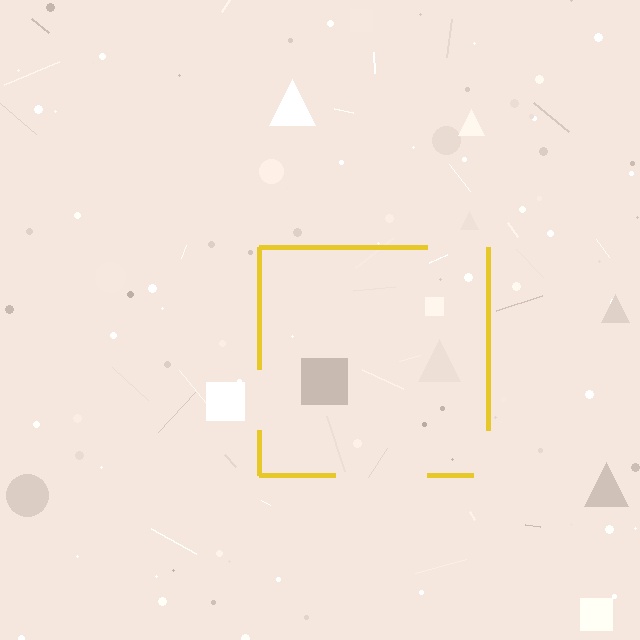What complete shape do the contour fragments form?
The contour fragments form a square.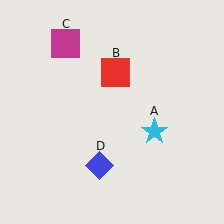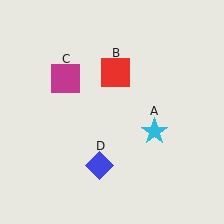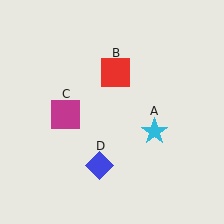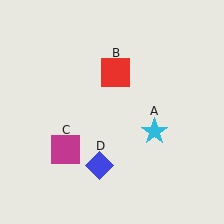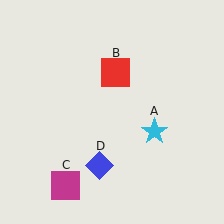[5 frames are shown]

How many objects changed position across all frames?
1 object changed position: magenta square (object C).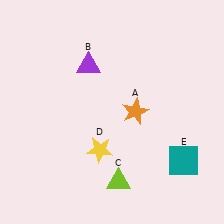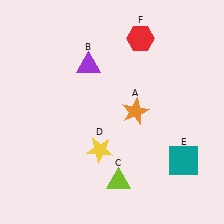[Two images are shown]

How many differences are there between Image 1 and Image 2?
There is 1 difference between the two images.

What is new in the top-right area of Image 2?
A red hexagon (F) was added in the top-right area of Image 2.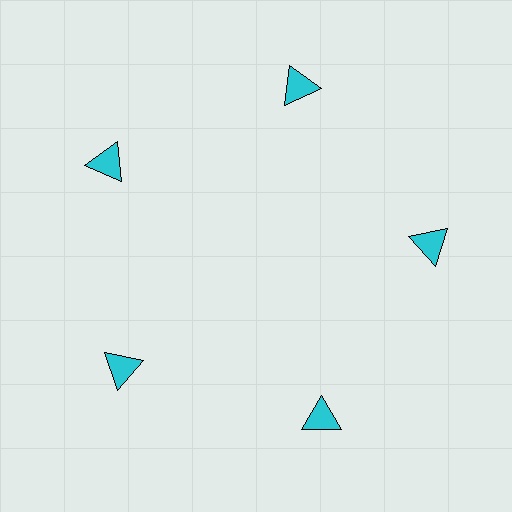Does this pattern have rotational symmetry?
Yes, this pattern has 5-fold rotational symmetry. It looks the same after rotating 72 degrees around the center.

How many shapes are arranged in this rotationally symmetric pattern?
There are 5 shapes, arranged in 5 groups of 1.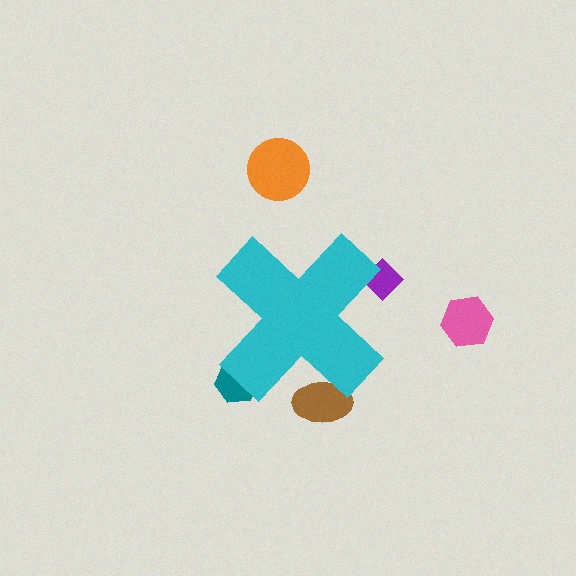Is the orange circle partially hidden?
No, the orange circle is fully visible.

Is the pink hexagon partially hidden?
No, the pink hexagon is fully visible.